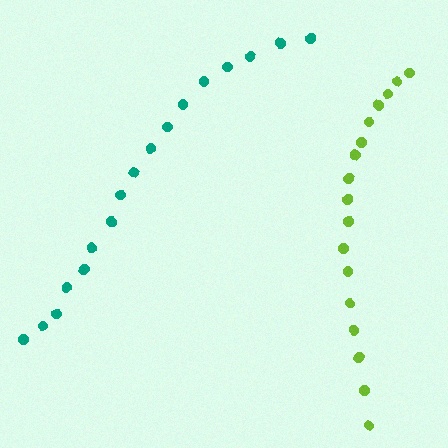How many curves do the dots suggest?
There are 2 distinct paths.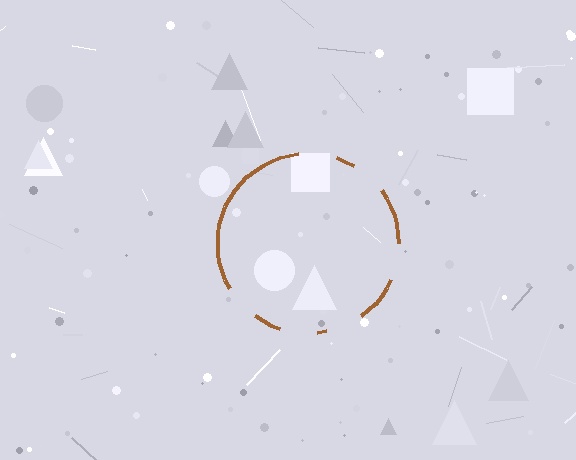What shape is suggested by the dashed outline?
The dashed outline suggests a circle.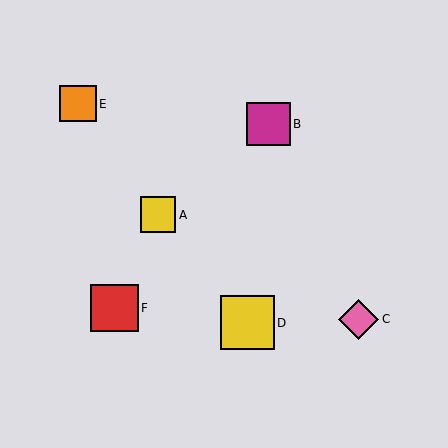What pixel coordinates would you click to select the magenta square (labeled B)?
Click at (268, 124) to select the magenta square B.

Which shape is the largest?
The yellow square (labeled D) is the largest.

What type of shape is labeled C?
Shape C is a pink diamond.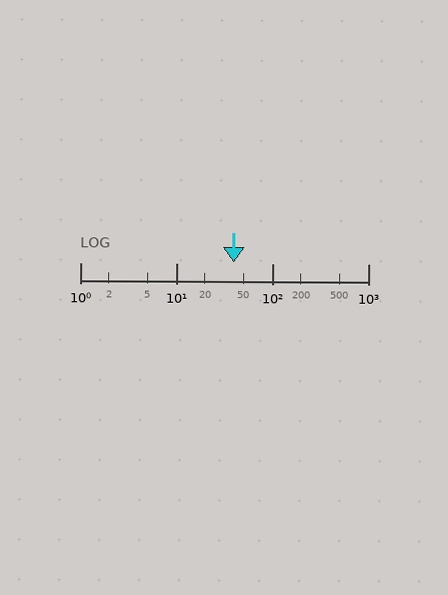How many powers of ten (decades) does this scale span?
The scale spans 3 decades, from 1 to 1000.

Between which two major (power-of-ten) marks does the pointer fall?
The pointer is between 10 and 100.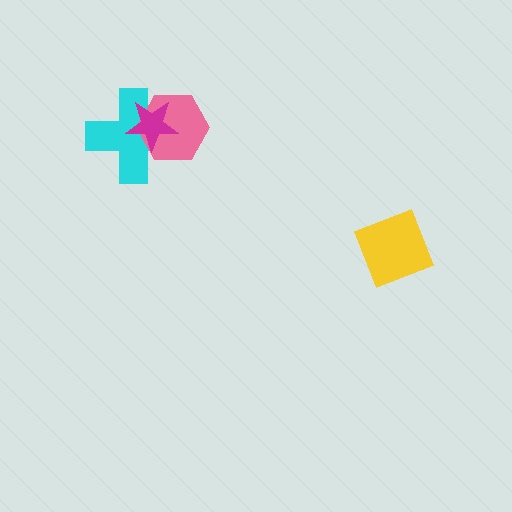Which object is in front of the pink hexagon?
The magenta star is in front of the pink hexagon.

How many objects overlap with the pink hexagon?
2 objects overlap with the pink hexagon.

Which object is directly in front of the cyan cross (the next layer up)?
The pink hexagon is directly in front of the cyan cross.